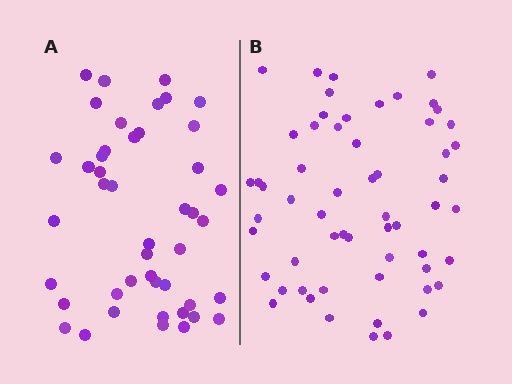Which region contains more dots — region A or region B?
Region B (the right region) has more dots.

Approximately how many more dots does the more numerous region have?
Region B has approximately 15 more dots than region A.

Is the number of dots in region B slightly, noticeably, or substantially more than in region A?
Region B has noticeably more, but not dramatically so. The ratio is roughly 1.3 to 1.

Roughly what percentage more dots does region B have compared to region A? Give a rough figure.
About 30% more.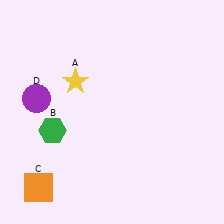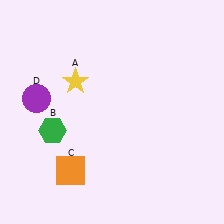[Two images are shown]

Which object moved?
The orange square (C) moved right.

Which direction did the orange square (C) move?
The orange square (C) moved right.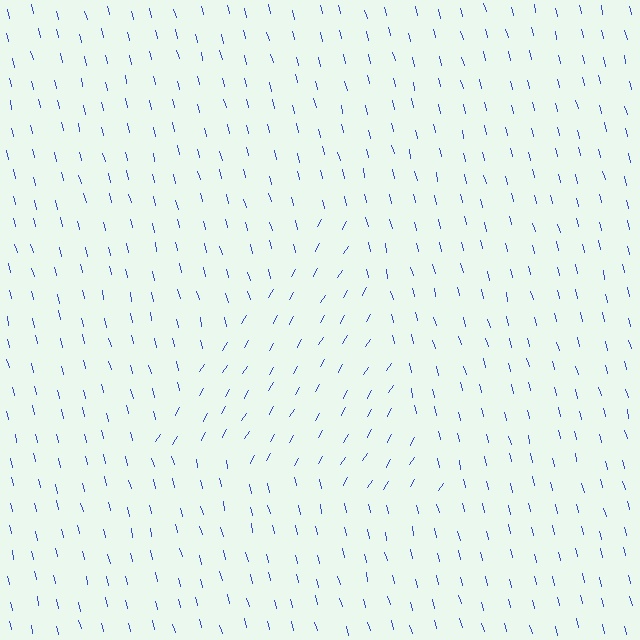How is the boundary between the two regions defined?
The boundary is defined purely by a change in line orientation (approximately 45 degrees difference). All lines are the same color and thickness.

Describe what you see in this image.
The image is filled with small blue line segments. A triangle region in the image has lines oriented differently from the surrounding lines, creating a visible texture boundary.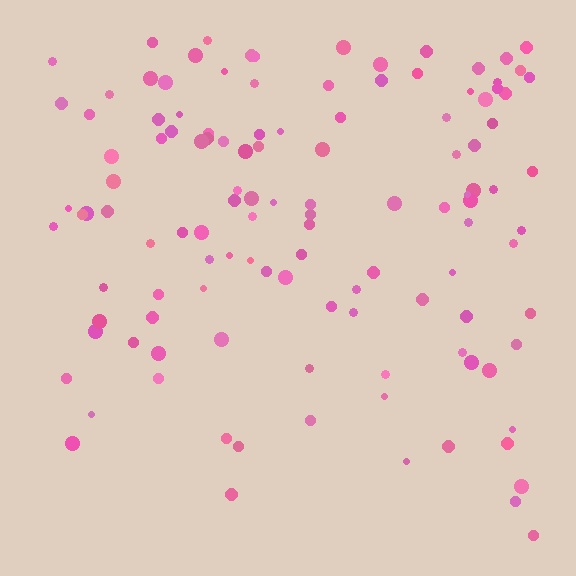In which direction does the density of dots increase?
From bottom to top, with the top side densest.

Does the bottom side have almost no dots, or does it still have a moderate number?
Still a moderate number, just noticeably fewer than the top.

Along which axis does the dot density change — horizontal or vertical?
Vertical.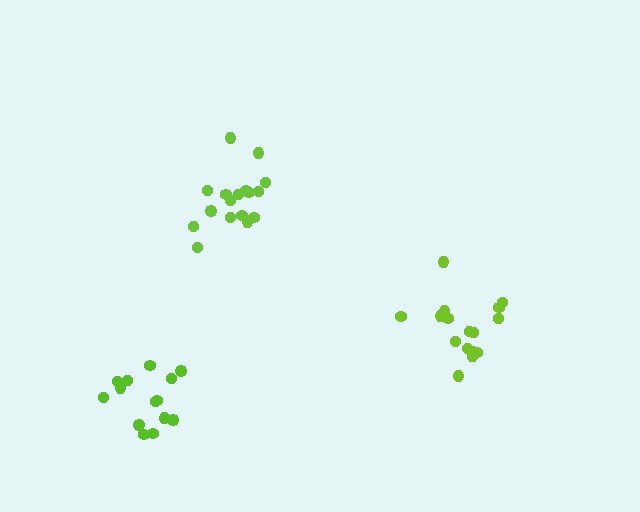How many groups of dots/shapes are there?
There are 3 groups.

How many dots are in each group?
Group 1: 14 dots, Group 2: 16 dots, Group 3: 17 dots (47 total).